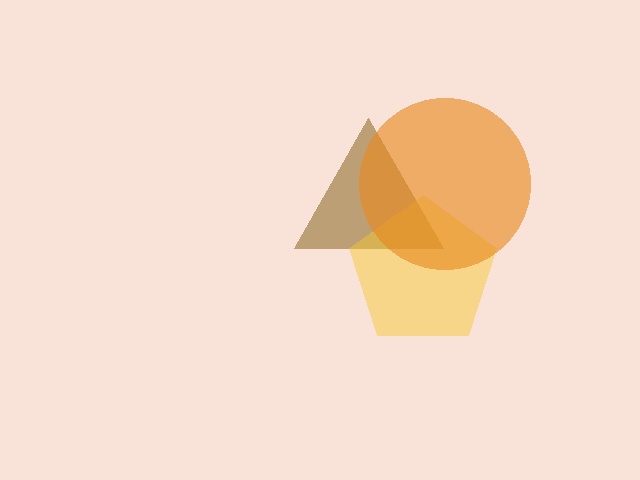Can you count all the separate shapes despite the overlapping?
Yes, there are 3 separate shapes.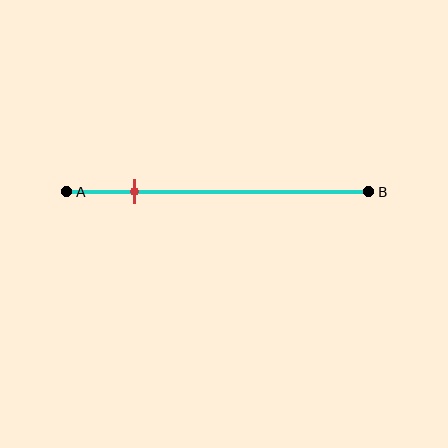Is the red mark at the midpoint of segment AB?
No, the mark is at about 25% from A, not at the 50% midpoint.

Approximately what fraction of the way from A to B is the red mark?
The red mark is approximately 25% of the way from A to B.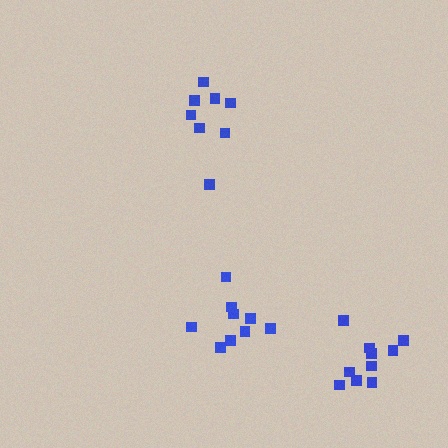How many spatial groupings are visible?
There are 3 spatial groupings.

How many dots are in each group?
Group 1: 9 dots, Group 2: 8 dots, Group 3: 10 dots (27 total).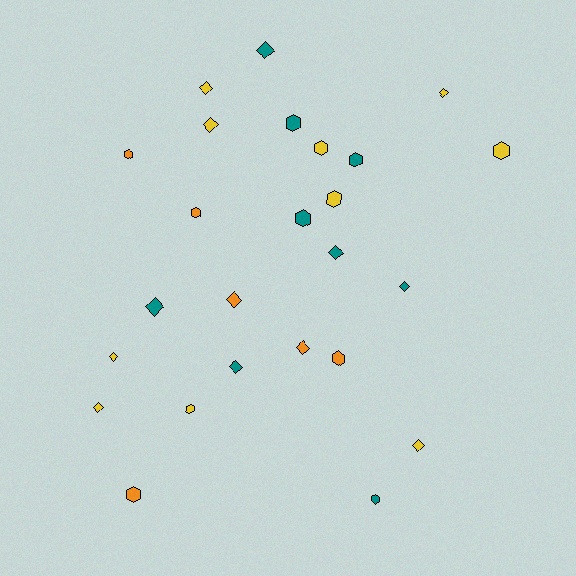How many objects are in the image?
There are 25 objects.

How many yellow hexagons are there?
There are 4 yellow hexagons.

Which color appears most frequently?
Yellow, with 10 objects.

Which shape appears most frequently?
Diamond, with 13 objects.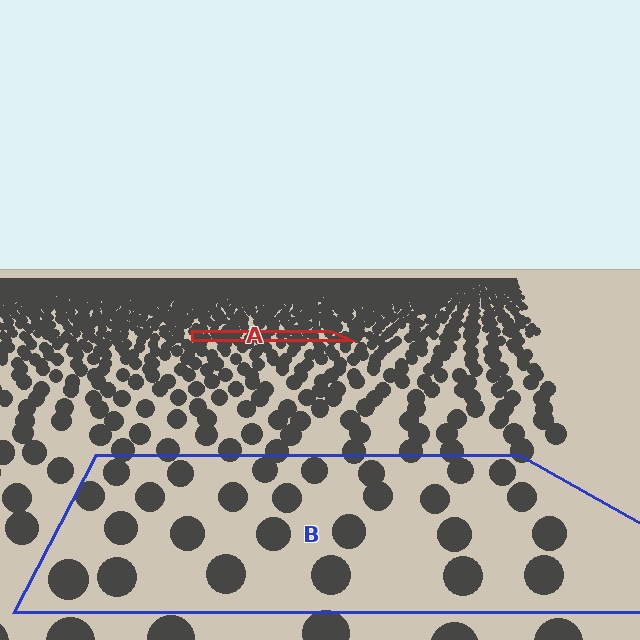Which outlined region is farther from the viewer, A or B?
Region A is farther from the viewer — the texture elements inside it appear smaller and more densely packed.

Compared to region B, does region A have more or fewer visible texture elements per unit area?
Region A has more texture elements per unit area — they are packed more densely because it is farther away.